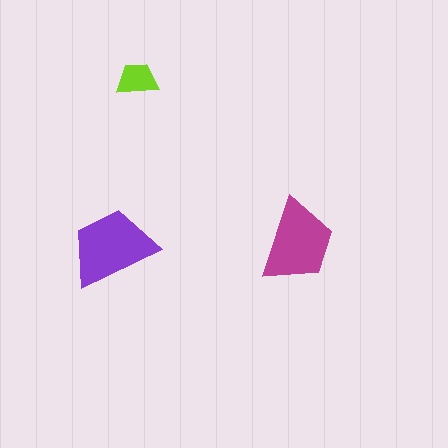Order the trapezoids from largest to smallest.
the purple one, the magenta one, the lime one.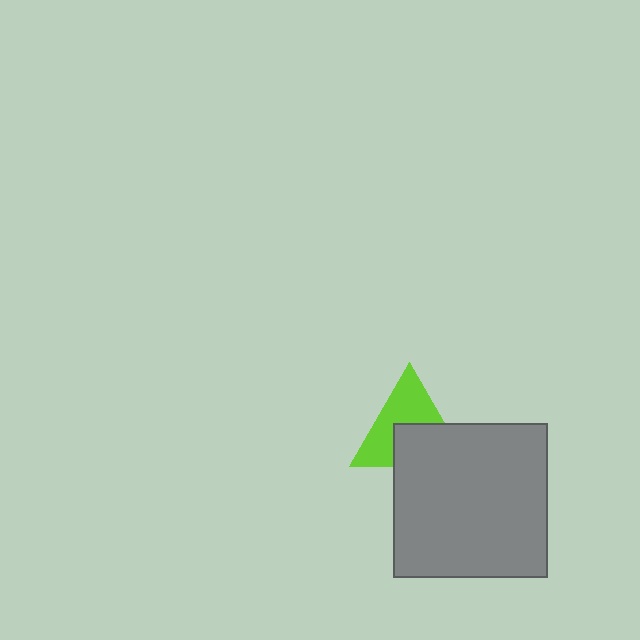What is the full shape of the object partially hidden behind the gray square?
The partially hidden object is a lime triangle.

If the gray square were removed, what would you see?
You would see the complete lime triangle.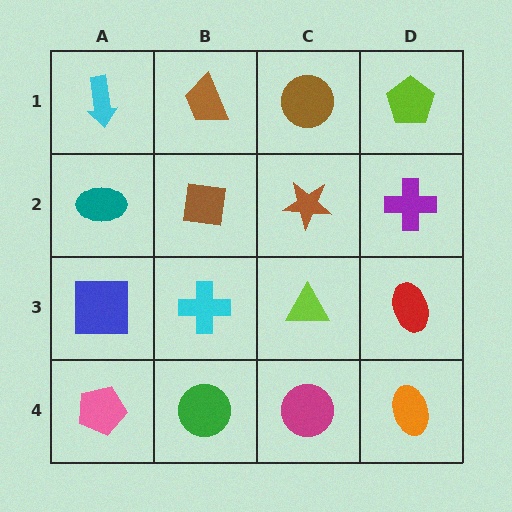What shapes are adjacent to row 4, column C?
A lime triangle (row 3, column C), a green circle (row 4, column B), an orange ellipse (row 4, column D).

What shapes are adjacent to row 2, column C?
A brown circle (row 1, column C), a lime triangle (row 3, column C), a brown square (row 2, column B), a purple cross (row 2, column D).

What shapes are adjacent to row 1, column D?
A purple cross (row 2, column D), a brown circle (row 1, column C).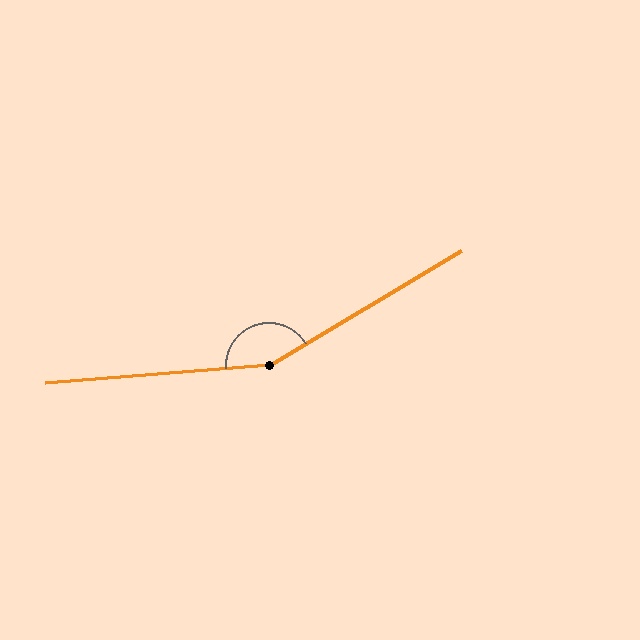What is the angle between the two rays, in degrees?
Approximately 154 degrees.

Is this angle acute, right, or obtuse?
It is obtuse.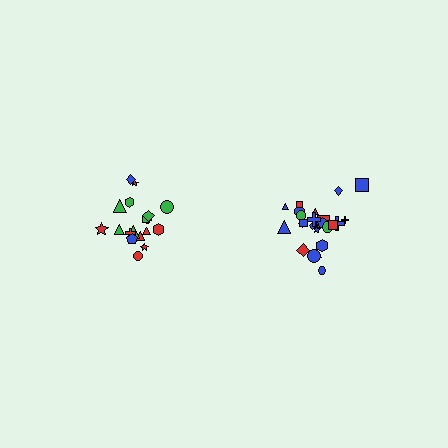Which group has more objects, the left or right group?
The right group.